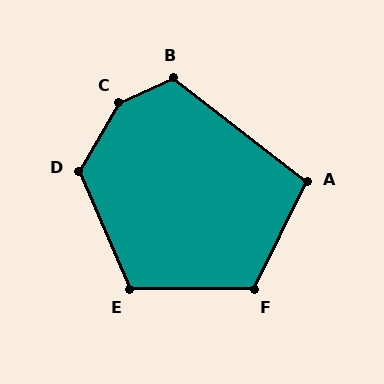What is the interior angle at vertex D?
Approximately 126 degrees (obtuse).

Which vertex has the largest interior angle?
C, at approximately 145 degrees.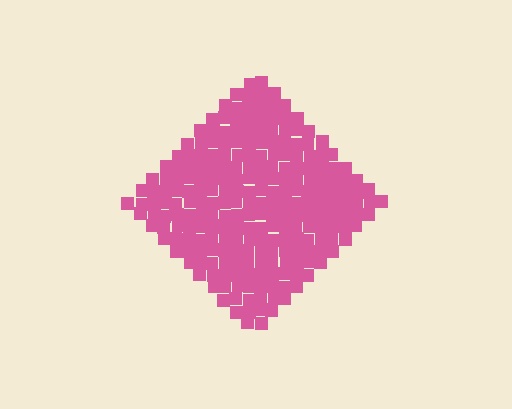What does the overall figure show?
The overall figure shows a diamond.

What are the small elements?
The small elements are squares.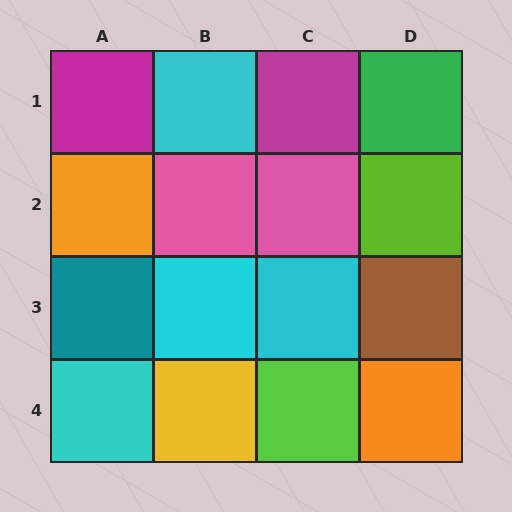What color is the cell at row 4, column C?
Lime.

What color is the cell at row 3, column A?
Teal.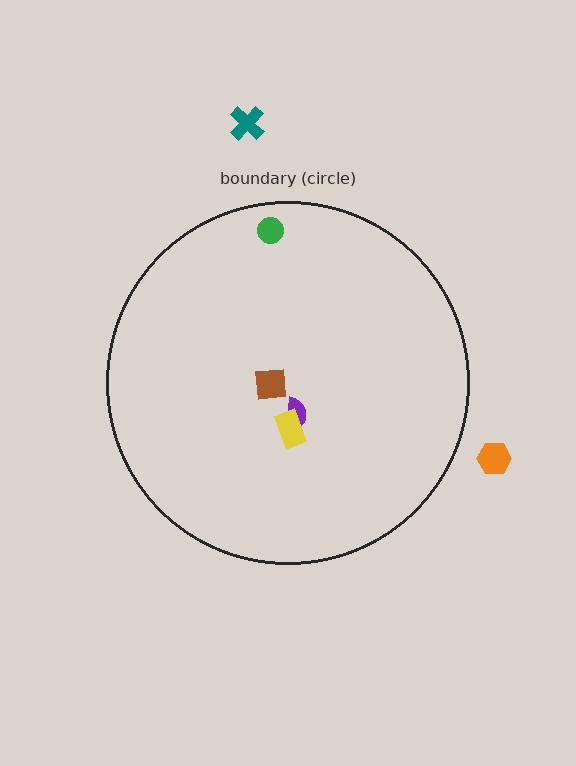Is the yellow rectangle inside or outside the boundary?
Inside.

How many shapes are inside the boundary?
4 inside, 2 outside.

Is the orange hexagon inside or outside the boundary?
Outside.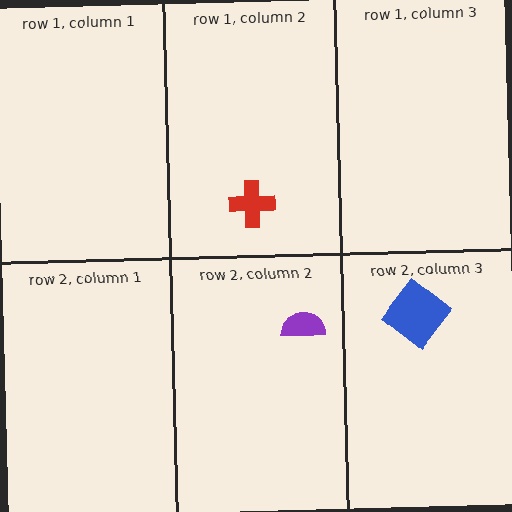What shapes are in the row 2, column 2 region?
The purple semicircle.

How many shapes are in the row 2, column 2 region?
1.